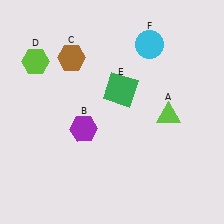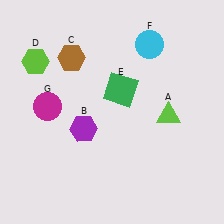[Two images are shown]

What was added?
A magenta circle (G) was added in Image 2.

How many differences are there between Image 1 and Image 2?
There is 1 difference between the two images.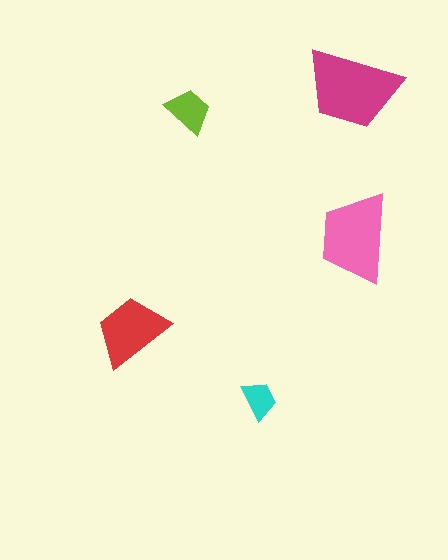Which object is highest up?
The magenta trapezoid is topmost.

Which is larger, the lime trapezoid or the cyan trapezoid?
The lime one.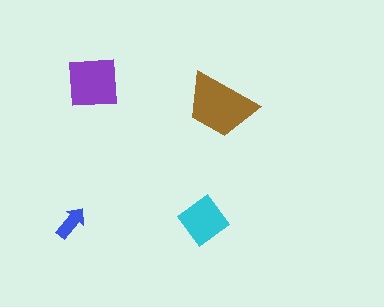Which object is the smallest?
The blue arrow.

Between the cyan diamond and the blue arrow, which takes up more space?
The cyan diamond.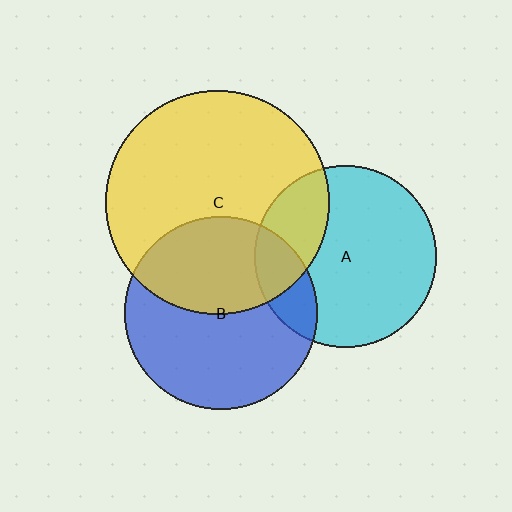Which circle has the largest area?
Circle C (yellow).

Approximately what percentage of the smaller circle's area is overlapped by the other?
Approximately 25%.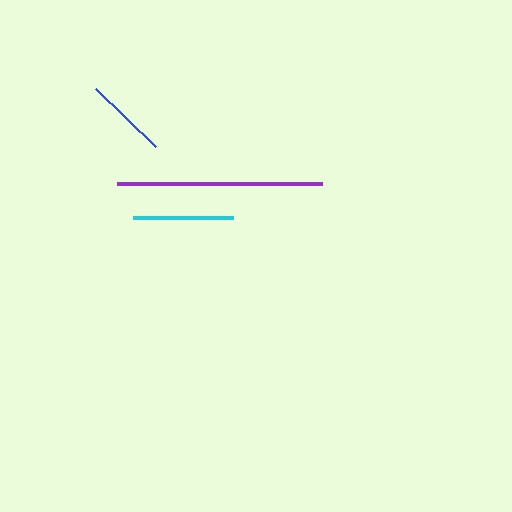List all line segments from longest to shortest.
From longest to shortest: purple, cyan, blue.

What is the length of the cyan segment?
The cyan segment is approximately 101 pixels long.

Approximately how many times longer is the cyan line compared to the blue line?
The cyan line is approximately 1.2 times the length of the blue line.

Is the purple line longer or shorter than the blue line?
The purple line is longer than the blue line.